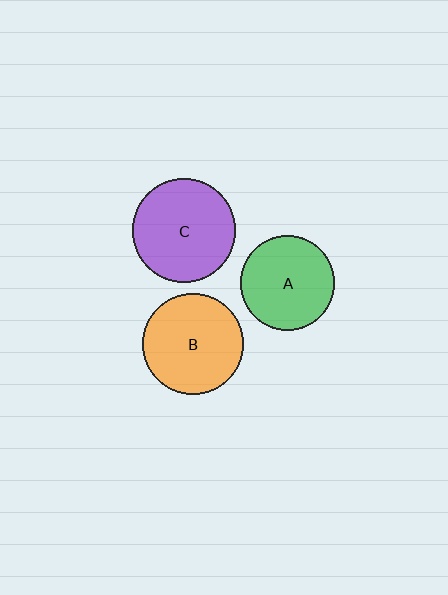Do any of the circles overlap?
No, none of the circles overlap.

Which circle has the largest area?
Circle C (purple).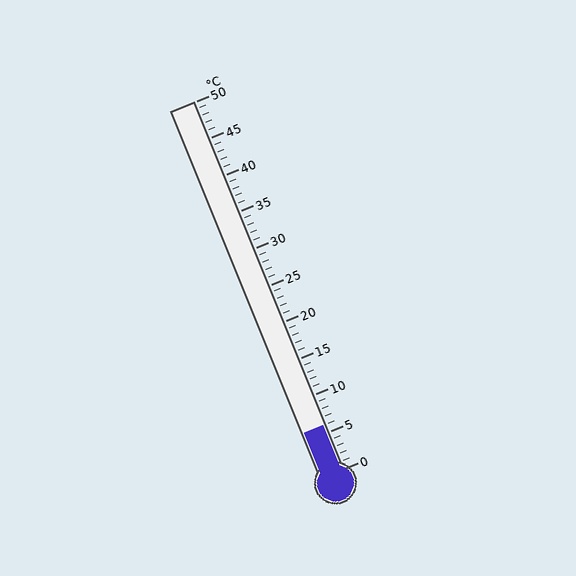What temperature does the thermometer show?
The thermometer shows approximately 6°C.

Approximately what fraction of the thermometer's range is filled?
The thermometer is filled to approximately 10% of its range.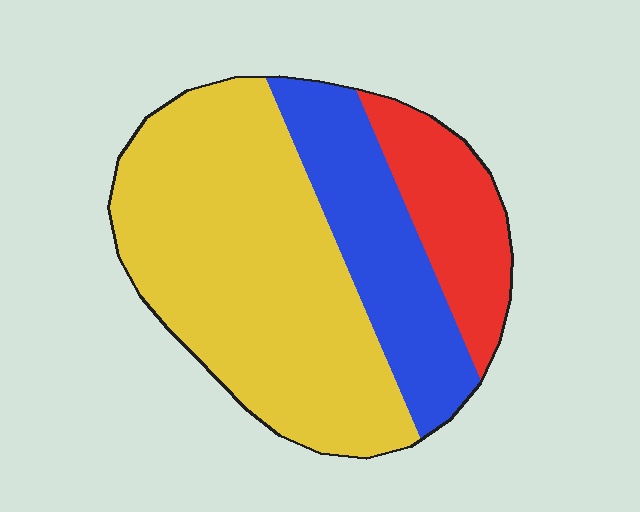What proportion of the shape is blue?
Blue covers around 25% of the shape.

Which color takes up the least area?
Red, at roughly 15%.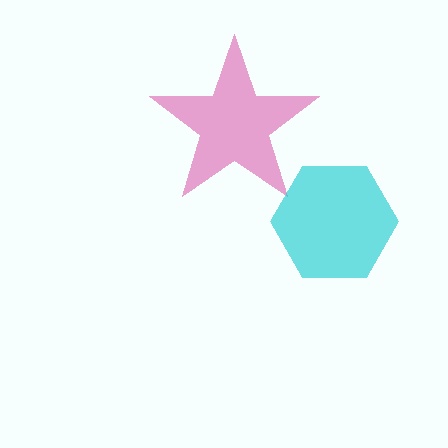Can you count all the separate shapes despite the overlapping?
Yes, there are 2 separate shapes.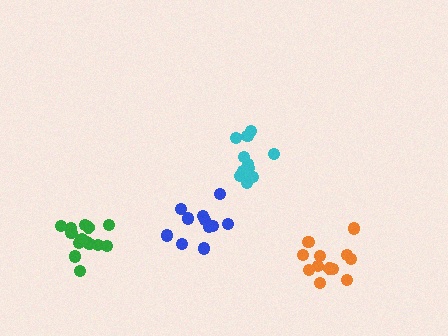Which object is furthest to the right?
The orange cluster is rightmost.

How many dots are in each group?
Group 1: 14 dots, Group 2: 11 dots, Group 3: 12 dots, Group 4: 11 dots (48 total).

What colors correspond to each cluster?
The clusters are colored: green, blue, orange, cyan.